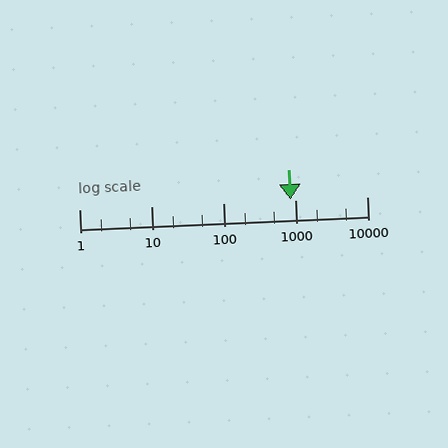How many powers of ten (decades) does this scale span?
The scale spans 4 decades, from 1 to 10000.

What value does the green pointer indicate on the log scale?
The pointer indicates approximately 860.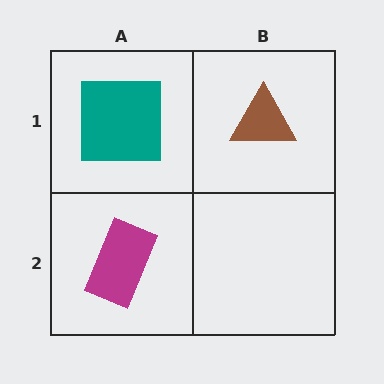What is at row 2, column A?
A magenta rectangle.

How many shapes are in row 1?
2 shapes.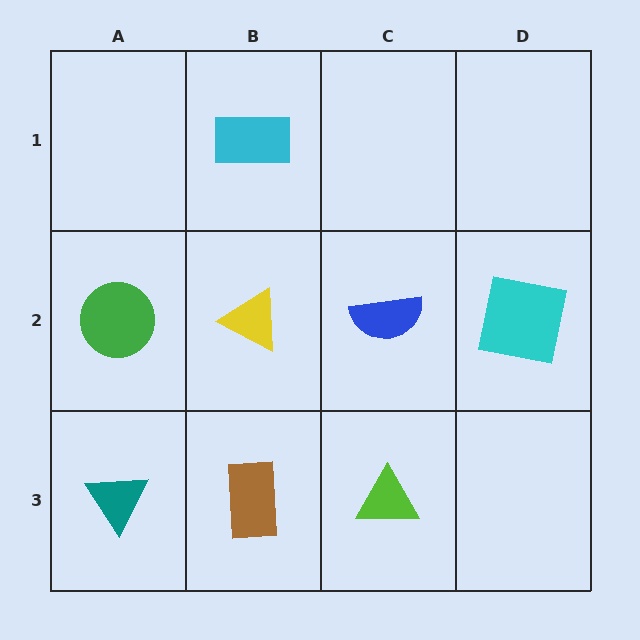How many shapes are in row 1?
1 shape.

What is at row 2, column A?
A green circle.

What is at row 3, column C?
A lime triangle.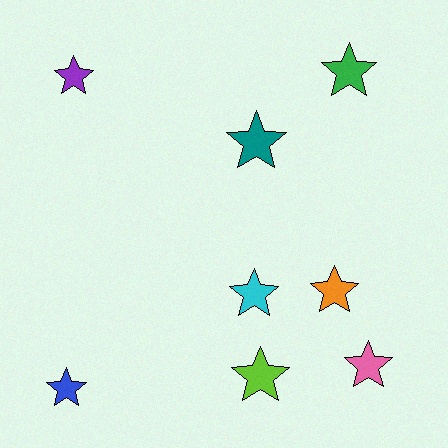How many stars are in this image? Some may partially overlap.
There are 8 stars.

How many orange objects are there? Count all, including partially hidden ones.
There is 1 orange object.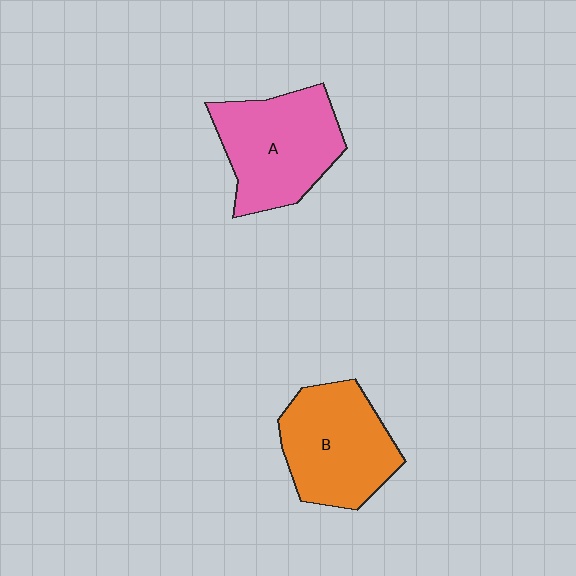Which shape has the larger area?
Shape A (pink).